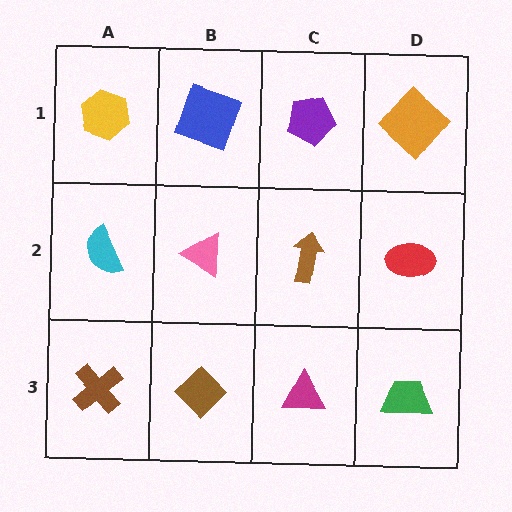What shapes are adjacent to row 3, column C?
A brown arrow (row 2, column C), a brown diamond (row 3, column B), a green trapezoid (row 3, column D).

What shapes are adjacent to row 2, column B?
A blue square (row 1, column B), a brown diamond (row 3, column B), a cyan semicircle (row 2, column A), a brown arrow (row 2, column C).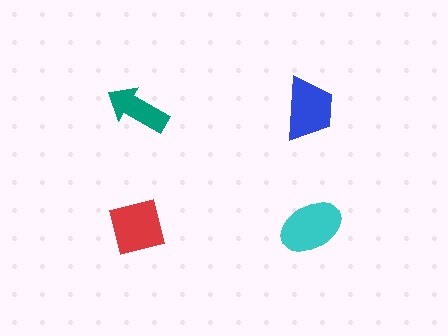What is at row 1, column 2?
A blue trapezoid.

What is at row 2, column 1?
A red square.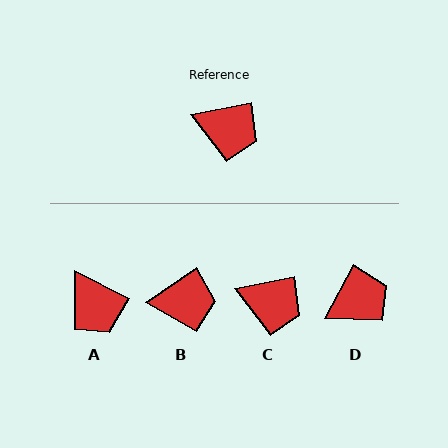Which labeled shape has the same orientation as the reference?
C.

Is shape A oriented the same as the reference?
No, it is off by about 38 degrees.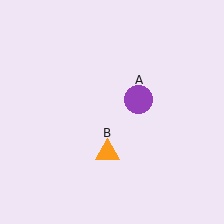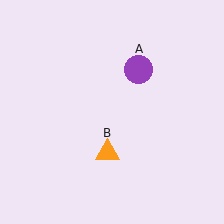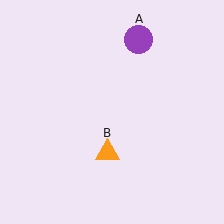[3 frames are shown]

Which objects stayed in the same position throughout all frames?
Orange triangle (object B) remained stationary.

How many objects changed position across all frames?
1 object changed position: purple circle (object A).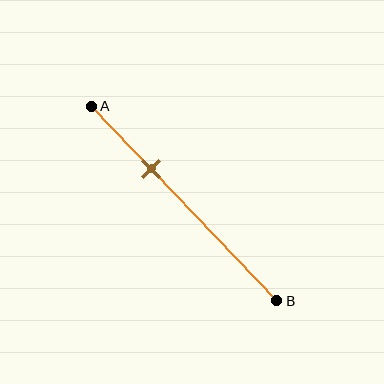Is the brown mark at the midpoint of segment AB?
No, the mark is at about 30% from A, not at the 50% midpoint.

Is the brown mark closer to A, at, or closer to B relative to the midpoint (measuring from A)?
The brown mark is closer to point A than the midpoint of segment AB.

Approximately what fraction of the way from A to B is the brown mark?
The brown mark is approximately 30% of the way from A to B.